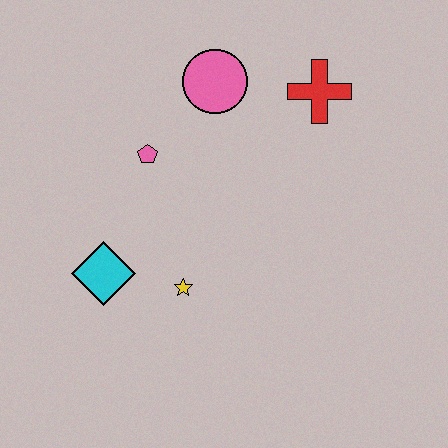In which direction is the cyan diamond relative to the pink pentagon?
The cyan diamond is below the pink pentagon.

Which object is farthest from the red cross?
The cyan diamond is farthest from the red cross.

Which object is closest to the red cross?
The pink circle is closest to the red cross.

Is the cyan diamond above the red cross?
No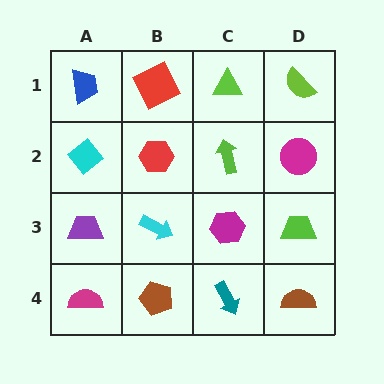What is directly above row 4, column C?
A magenta hexagon.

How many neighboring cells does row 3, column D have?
3.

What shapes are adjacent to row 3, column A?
A cyan diamond (row 2, column A), a magenta semicircle (row 4, column A), a cyan arrow (row 3, column B).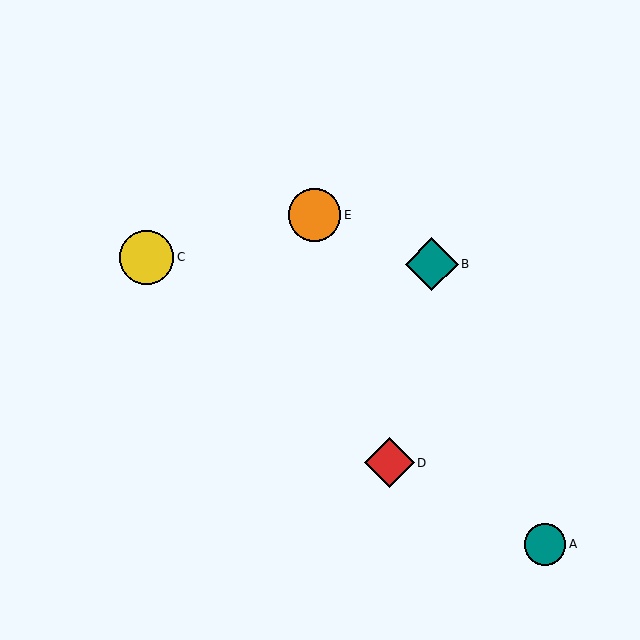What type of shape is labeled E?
Shape E is an orange circle.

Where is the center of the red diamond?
The center of the red diamond is at (389, 463).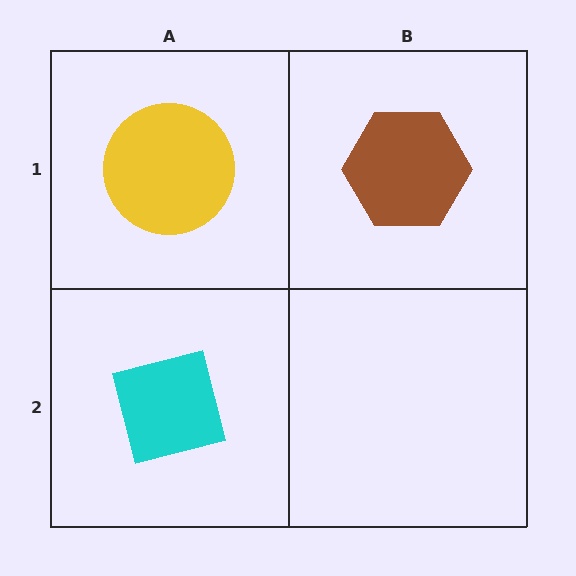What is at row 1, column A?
A yellow circle.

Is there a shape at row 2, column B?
No, that cell is empty.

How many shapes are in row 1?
2 shapes.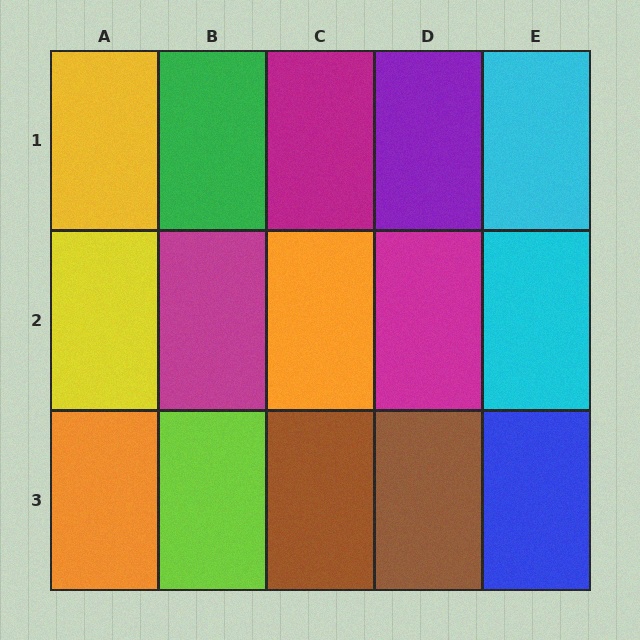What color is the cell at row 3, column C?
Brown.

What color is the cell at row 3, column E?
Blue.